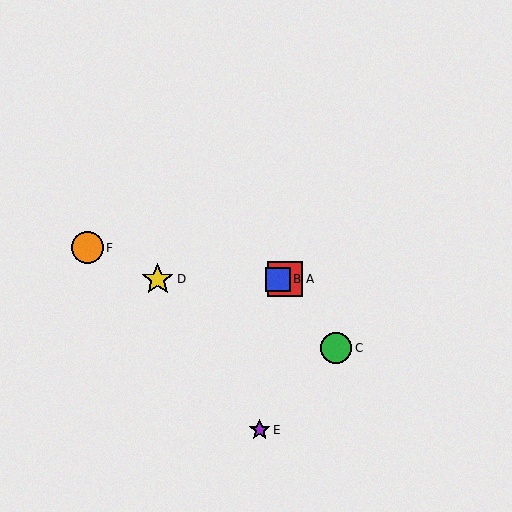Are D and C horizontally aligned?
No, D is at y≈279 and C is at y≈348.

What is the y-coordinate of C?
Object C is at y≈348.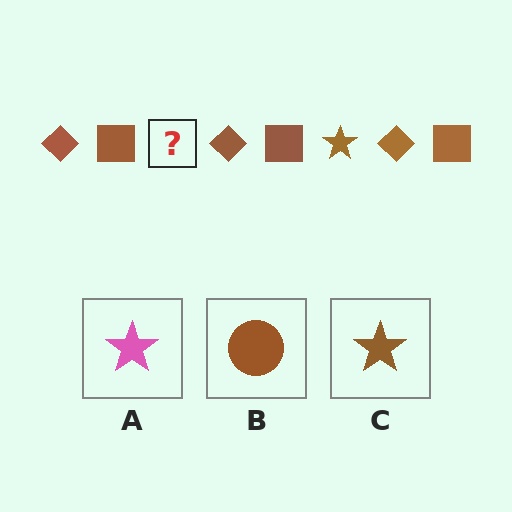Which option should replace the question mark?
Option C.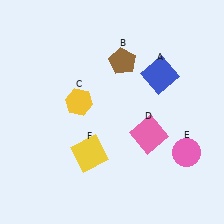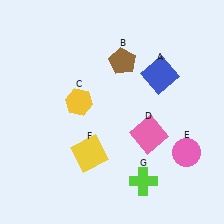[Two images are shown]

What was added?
A lime cross (G) was added in Image 2.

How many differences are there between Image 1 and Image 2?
There is 1 difference between the two images.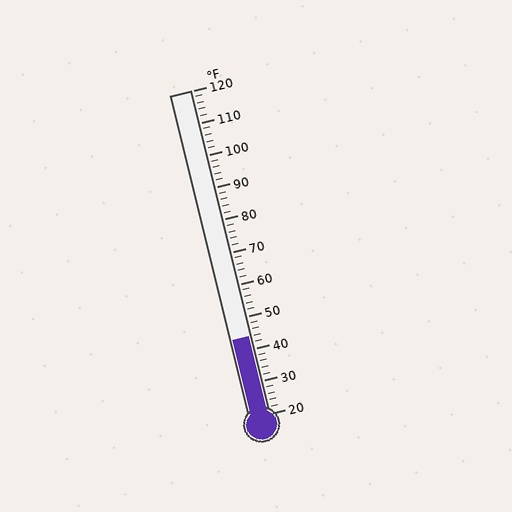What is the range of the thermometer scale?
The thermometer scale ranges from 20°F to 120°F.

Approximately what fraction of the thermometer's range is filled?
The thermometer is filled to approximately 25% of its range.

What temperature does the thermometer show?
The thermometer shows approximately 44°F.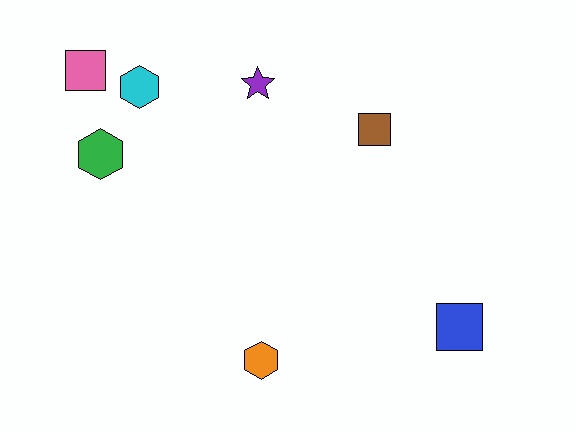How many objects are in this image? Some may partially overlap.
There are 7 objects.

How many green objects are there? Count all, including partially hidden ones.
There is 1 green object.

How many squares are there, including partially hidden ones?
There are 3 squares.